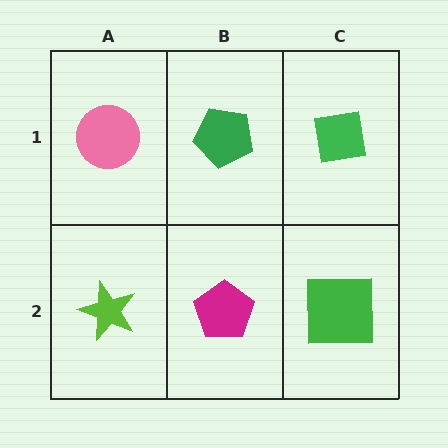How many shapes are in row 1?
3 shapes.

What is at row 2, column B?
A magenta pentagon.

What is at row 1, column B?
A green pentagon.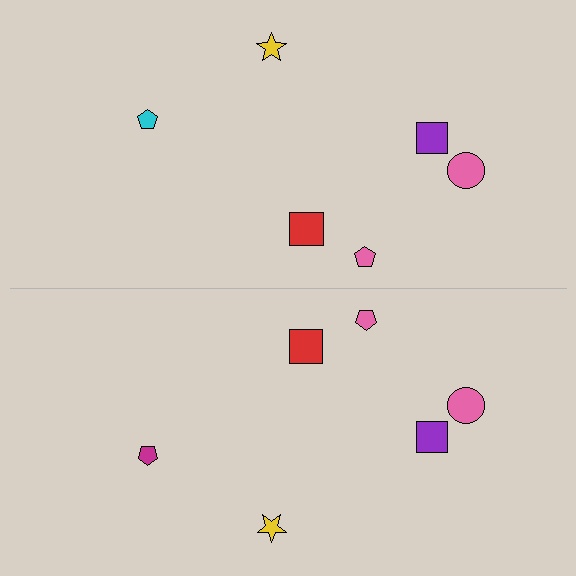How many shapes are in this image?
There are 12 shapes in this image.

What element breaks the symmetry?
The magenta pentagon on the bottom side breaks the symmetry — its mirror counterpart is cyan.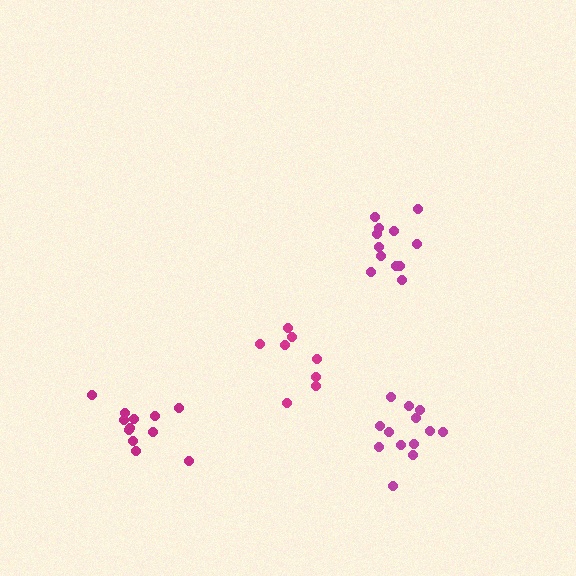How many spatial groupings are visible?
There are 4 spatial groupings.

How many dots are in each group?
Group 1: 12 dots, Group 2: 12 dots, Group 3: 8 dots, Group 4: 13 dots (45 total).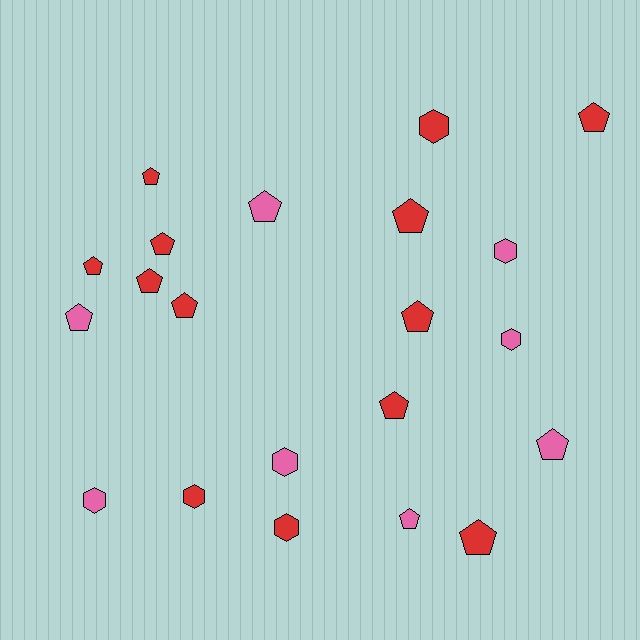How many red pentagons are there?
There are 10 red pentagons.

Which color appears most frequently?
Red, with 13 objects.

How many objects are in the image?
There are 21 objects.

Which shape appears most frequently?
Pentagon, with 14 objects.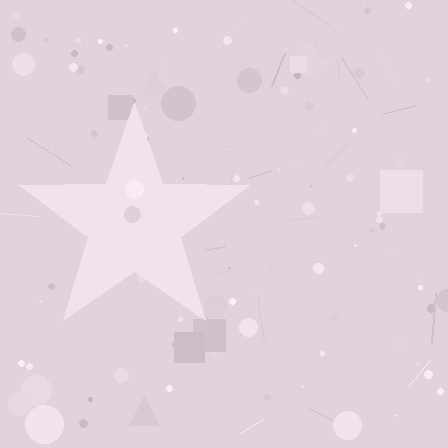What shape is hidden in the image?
A star is hidden in the image.